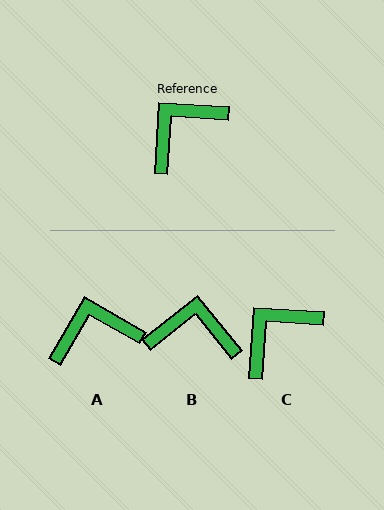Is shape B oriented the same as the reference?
No, it is off by about 48 degrees.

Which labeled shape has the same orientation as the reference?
C.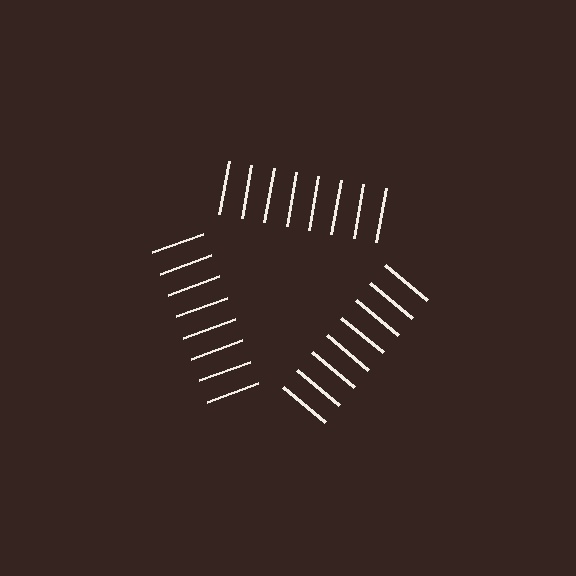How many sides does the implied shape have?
3 sides — the line-ends trace a triangle.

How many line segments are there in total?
24 — 8 along each of the 3 edges.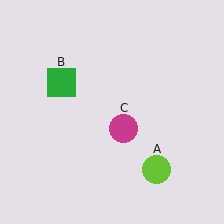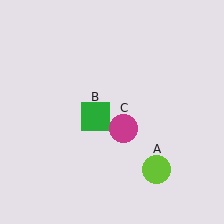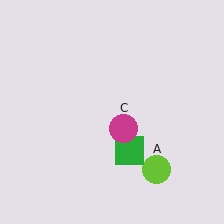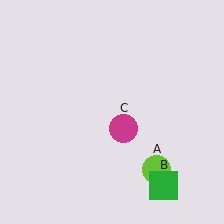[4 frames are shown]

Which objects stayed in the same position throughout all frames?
Lime circle (object A) and magenta circle (object C) remained stationary.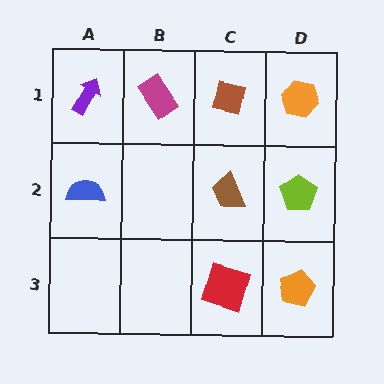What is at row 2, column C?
A brown trapezoid.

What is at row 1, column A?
A purple arrow.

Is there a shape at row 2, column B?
No, that cell is empty.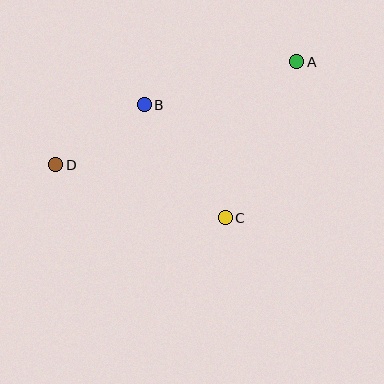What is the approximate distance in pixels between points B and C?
The distance between B and C is approximately 139 pixels.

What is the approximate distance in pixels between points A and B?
The distance between A and B is approximately 158 pixels.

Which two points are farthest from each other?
Points A and D are farthest from each other.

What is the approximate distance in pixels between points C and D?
The distance between C and D is approximately 178 pixels.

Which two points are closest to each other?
Points B and D are closest to each other.